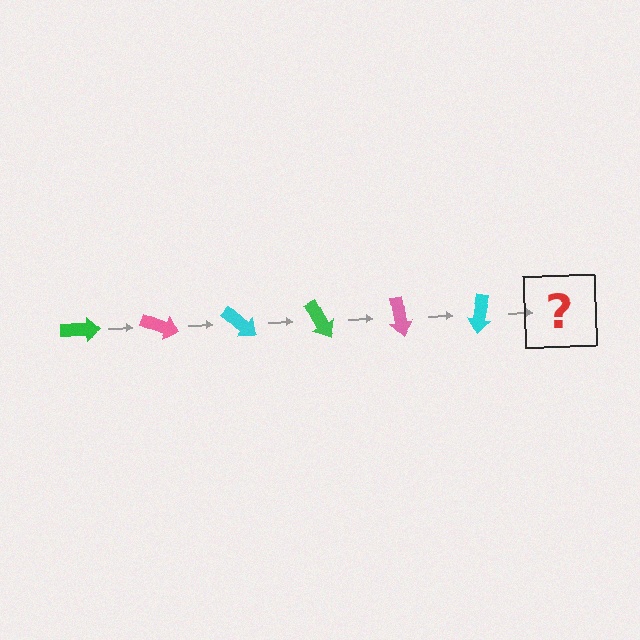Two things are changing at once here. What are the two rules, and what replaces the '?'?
The two rules are that it rotates 20 degrees each step and the color cycles through green, pink, and cyan. The '?' should be a green arrow, rotated 120 degrees from the start.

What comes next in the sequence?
The next element should be a green arrow, rotated 120 degrees from the start.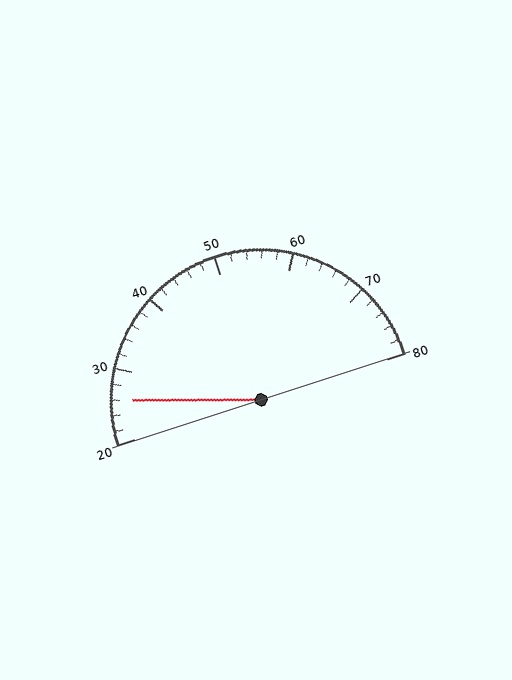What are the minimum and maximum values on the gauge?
The gauge ranges from 20 to 80.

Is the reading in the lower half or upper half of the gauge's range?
The reading is in the lower half of the range (20 to 80).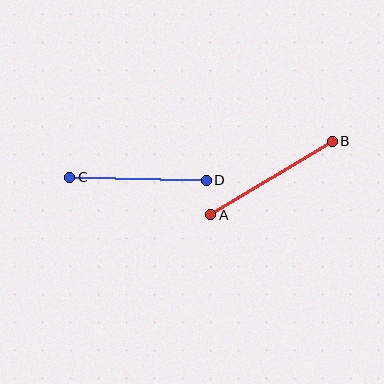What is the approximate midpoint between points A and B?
The midpoint is at approximately (272, 178) pixels.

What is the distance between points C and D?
The distance is approximately 137 pixels.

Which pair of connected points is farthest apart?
Points A and B are farthest apart.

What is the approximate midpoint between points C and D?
The midpoint is at approximately (138, 179) pixels.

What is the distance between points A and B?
The distance is approximately 142 pixels.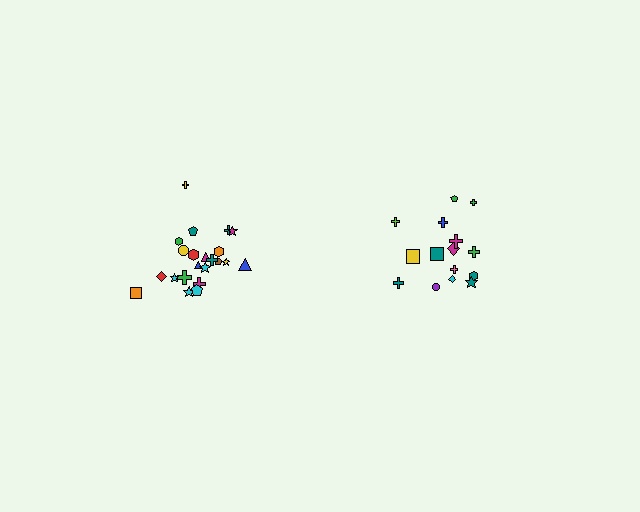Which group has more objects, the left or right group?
The left group.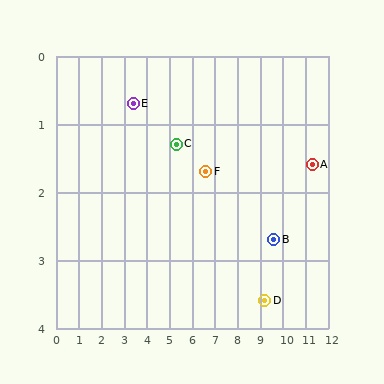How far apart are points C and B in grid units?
Points C and B are about 4.5 grid units apart.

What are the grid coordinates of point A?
Point A is at approximately (11.3, 1.6).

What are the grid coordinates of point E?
Point E is at approximately (3.4, 0.7).